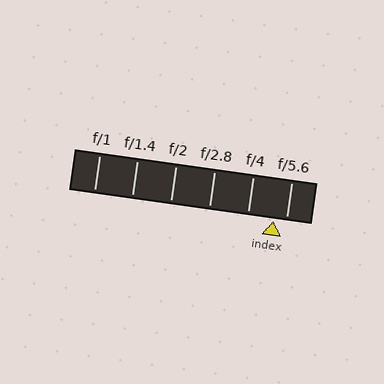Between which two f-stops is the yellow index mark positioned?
The index mark is between f/4 and f/5.6.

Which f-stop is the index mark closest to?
The index mark is closest to f/5.6.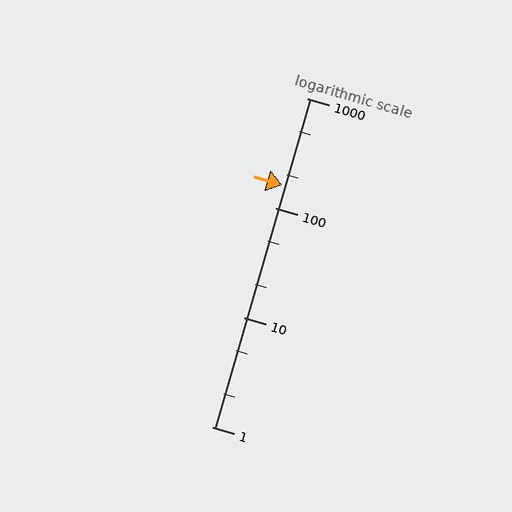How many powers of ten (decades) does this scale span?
The scale spans 3 decades, from 1 to 1000.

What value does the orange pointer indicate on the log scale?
The pointer indicates approximately 160.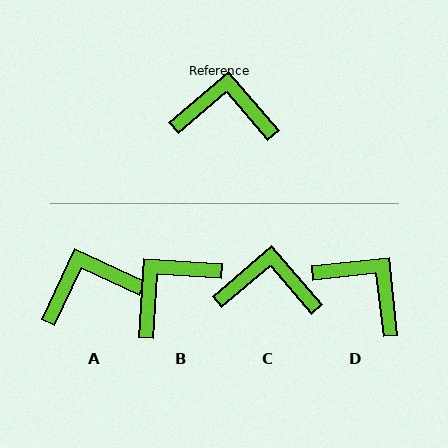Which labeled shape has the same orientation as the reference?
C.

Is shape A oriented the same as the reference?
No, it is off by about 24 degrees.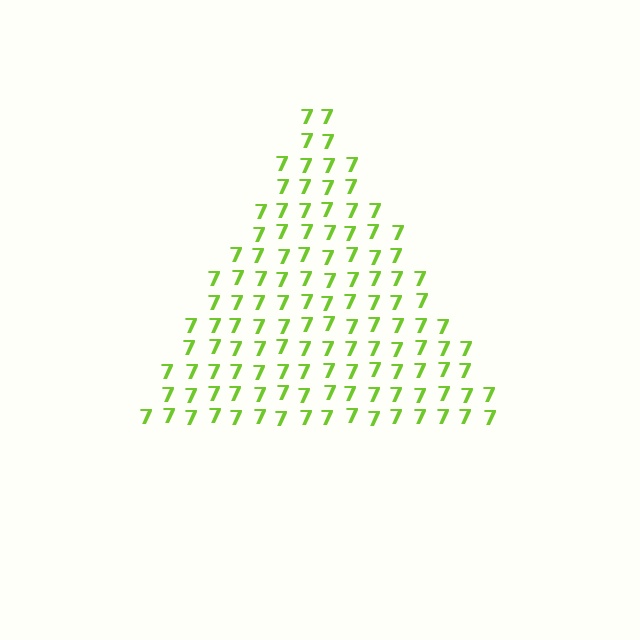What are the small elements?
The small elements are digit 7's.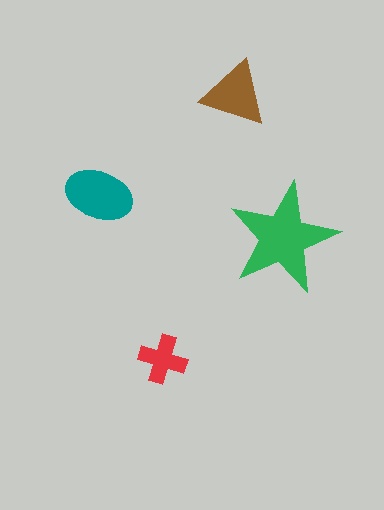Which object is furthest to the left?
The teal ellipse is leftmost.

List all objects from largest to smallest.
The green star, the teal ellipse, the brown triangle, the red cross.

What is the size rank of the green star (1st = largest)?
1st.